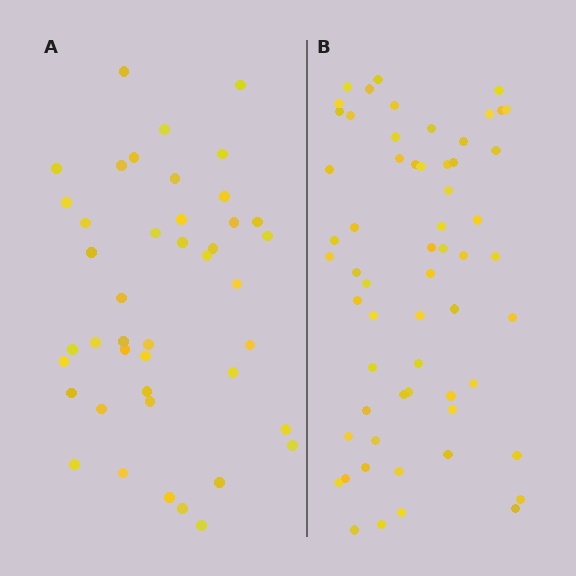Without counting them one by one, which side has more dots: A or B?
Region B (the right region) has more dots.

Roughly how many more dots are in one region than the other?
Region B has approximately 15 more dots than region A.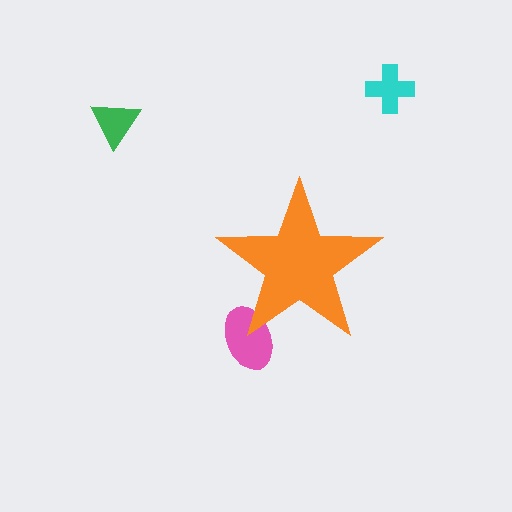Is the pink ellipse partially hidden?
Yes, the pink ellipse is partially hidden behind the orange star.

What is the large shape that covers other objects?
An orange star.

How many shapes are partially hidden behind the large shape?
1 shape is partially hidden.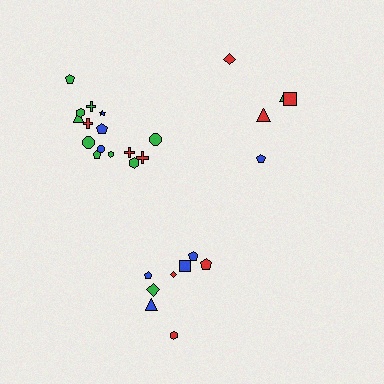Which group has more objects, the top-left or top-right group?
The top-left group.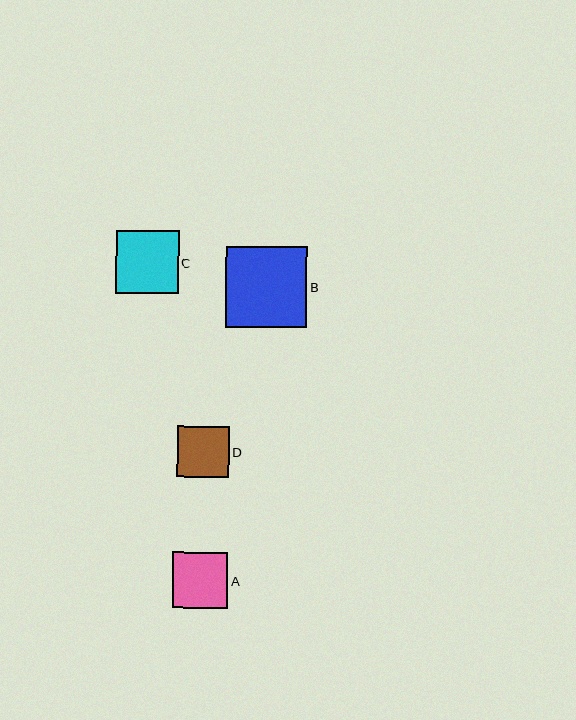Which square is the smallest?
Square D is the smallest with a size of approximately 52 pixels.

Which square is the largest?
Square B is the largest with a size of approximately 81 pixels.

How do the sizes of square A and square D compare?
Square A and square D are approximately the same size.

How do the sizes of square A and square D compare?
Square A and square D are approximately the same size.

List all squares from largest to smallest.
From largest to smallest: B, C, A, D.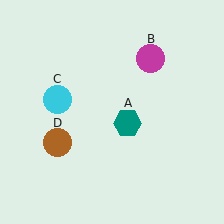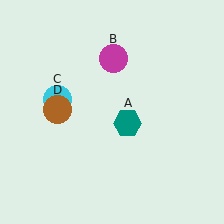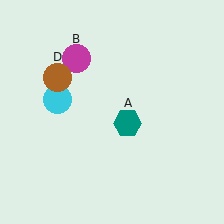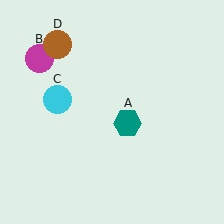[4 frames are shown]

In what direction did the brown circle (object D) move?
The brown circle (object D) moved up.